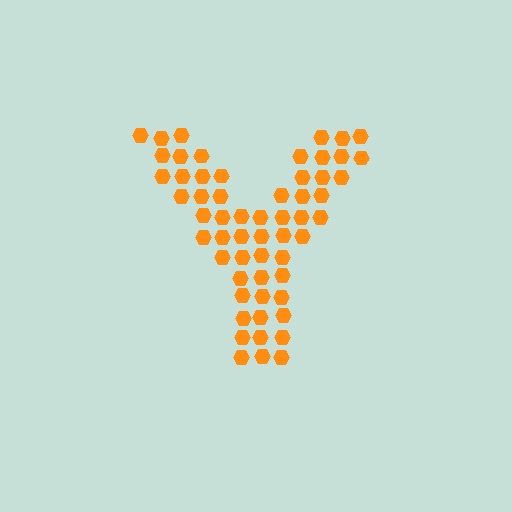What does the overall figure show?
The overall figure shows the letter Y.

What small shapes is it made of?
It is made of small hexagons.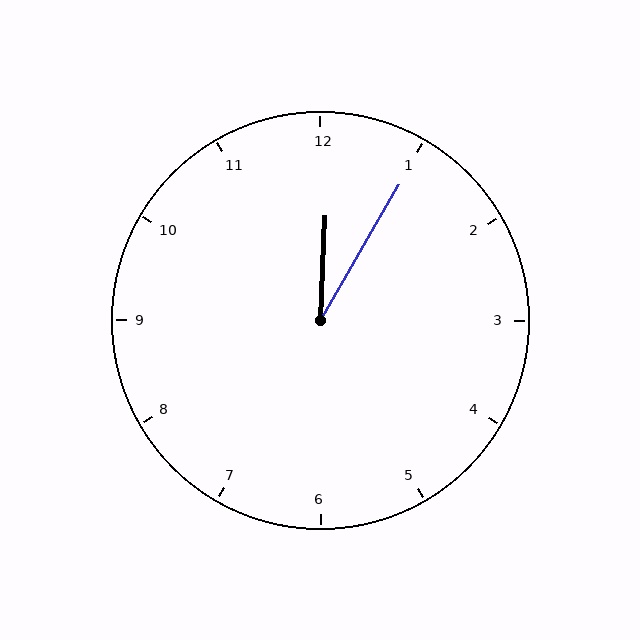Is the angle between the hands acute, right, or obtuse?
It is acute.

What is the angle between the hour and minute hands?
Approximately 28 degrees.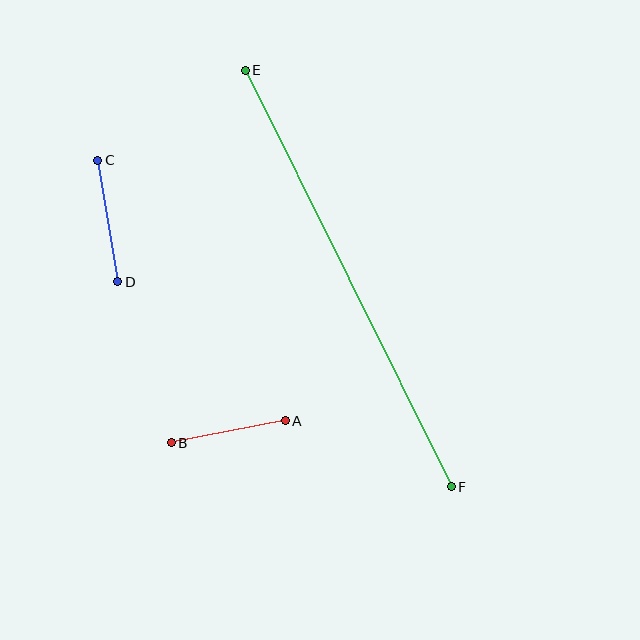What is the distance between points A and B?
The distance is approximately 116 pixels.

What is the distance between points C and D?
The distance is approximately 124 pixels.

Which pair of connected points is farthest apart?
Points E and F are farthest apart.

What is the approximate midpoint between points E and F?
The midpoint is at approximately (348, 279) pixels.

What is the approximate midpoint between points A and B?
The midpoint is at approximately (228, 432) pixels.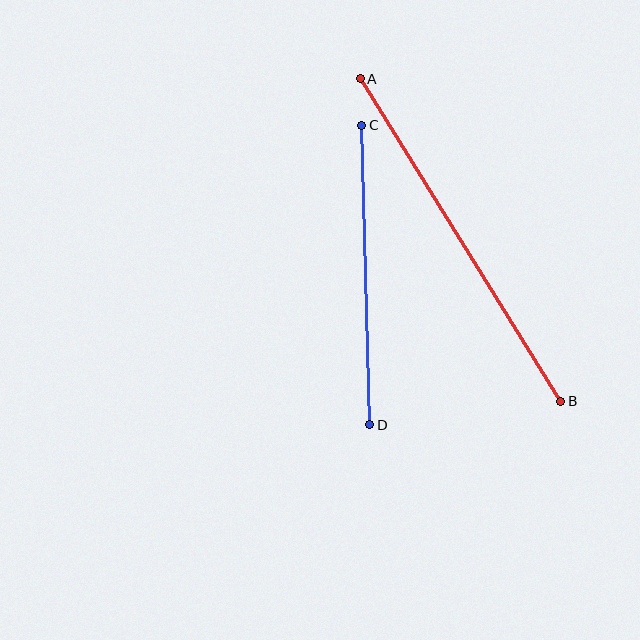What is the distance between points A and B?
The distance is approximately 380 pixels.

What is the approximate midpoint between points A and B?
The midpoint is at approximately (461, 240) pixels.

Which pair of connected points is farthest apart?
Points A and B are farthest apart.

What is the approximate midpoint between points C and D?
The midpoint is at approximately (366, 275) pixels.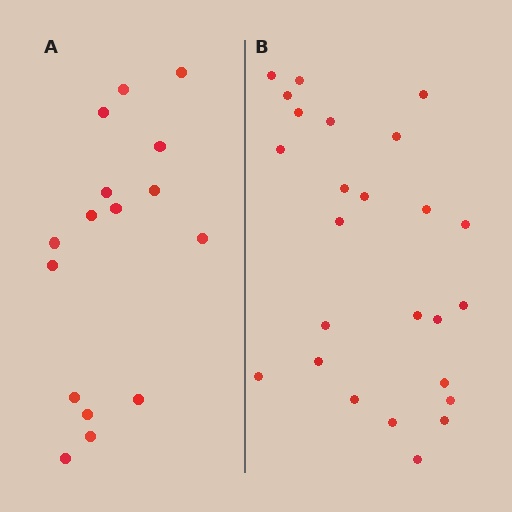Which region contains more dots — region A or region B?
Region B (the right region) has more dots.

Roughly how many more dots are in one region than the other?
Region B has roughly 8 or so more dots than region A.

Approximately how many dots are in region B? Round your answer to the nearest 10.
About 20 dots. (The exact count is 25, which rounds to 20.)